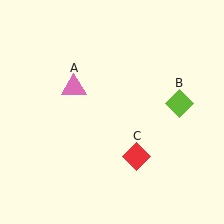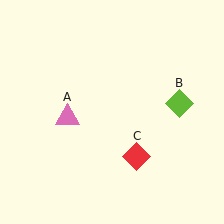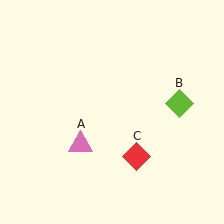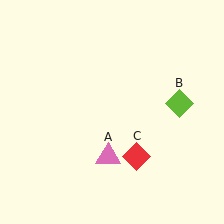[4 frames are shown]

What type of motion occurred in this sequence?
The pink triangle (object A) rotated counterclockwise around the center of the scene.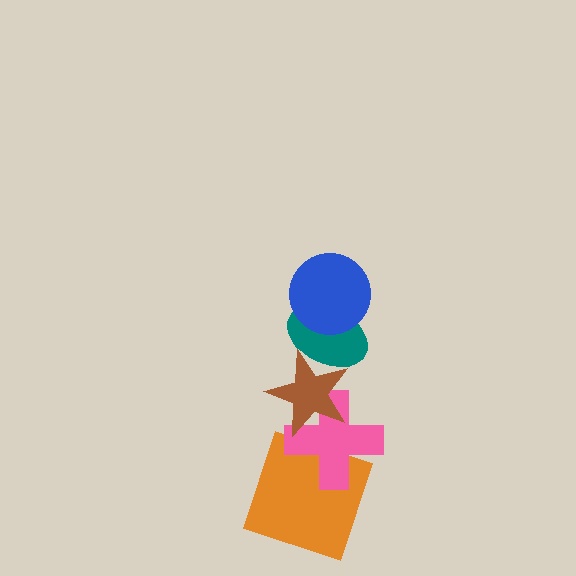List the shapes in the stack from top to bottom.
From top to bottom: the blue circle, the teal ellipse, the brown star, the pink cross, the orange square.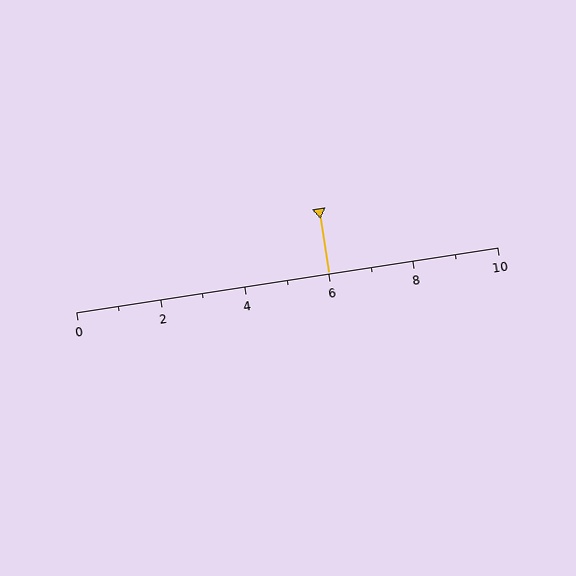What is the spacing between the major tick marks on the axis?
The major ticks are spaced 2 apart.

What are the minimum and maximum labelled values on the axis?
The axis runs from 0 to 10.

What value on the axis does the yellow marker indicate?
The marker indicates approximately 6.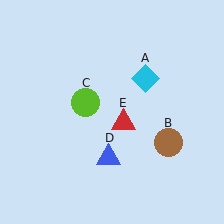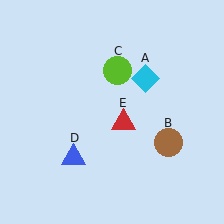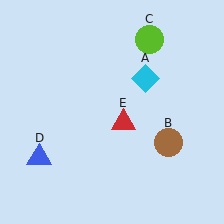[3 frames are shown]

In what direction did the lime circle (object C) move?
The lime circle (object C) moved up and to the right.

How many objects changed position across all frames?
2 objects changed position: lime circle (object C), blue triangle (object D).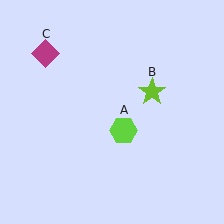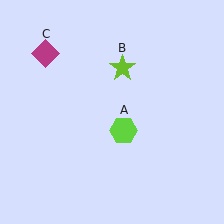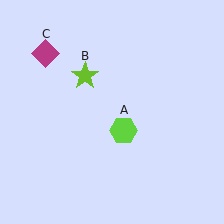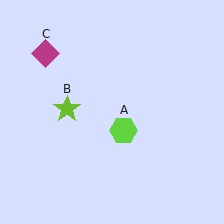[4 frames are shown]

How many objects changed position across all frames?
1 object changed position: lime star (object B).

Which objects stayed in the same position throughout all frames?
Lime hexagon (object A) and magenta diamond (object C) remained stationary.